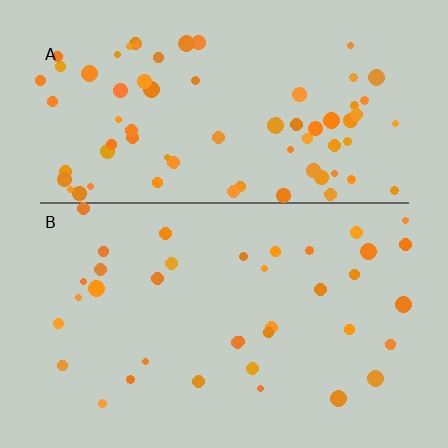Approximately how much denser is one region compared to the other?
Approximately 2.0× — region A over region B.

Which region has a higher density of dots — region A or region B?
A (the top).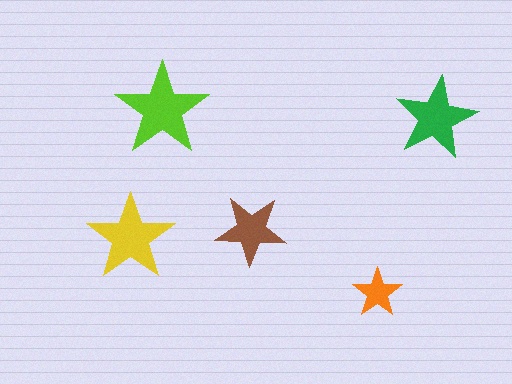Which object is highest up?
The lime star is topmost.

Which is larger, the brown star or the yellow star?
The yellow one.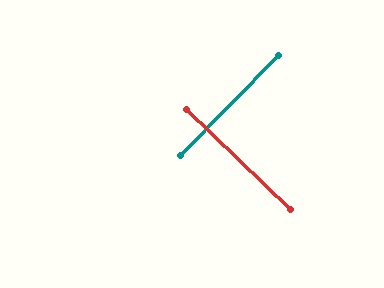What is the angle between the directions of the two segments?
Approximately 90 degrees.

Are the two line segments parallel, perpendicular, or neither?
Perpendicular — they meet at approximately 90°.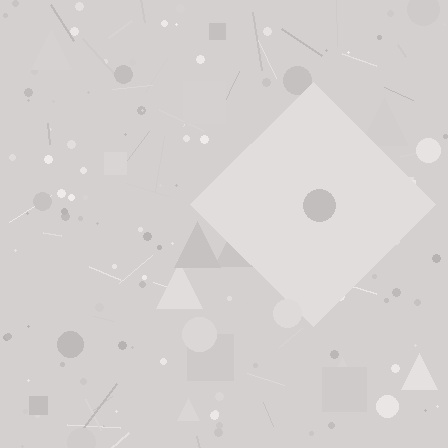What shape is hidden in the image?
A diamond is hidden in the image.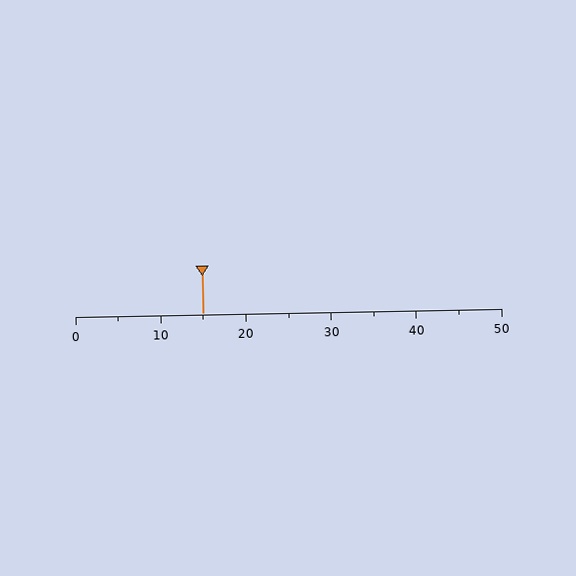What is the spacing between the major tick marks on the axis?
The major ticks are spaced 10 apart.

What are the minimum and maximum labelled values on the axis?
The axis runs from 0 to 50.